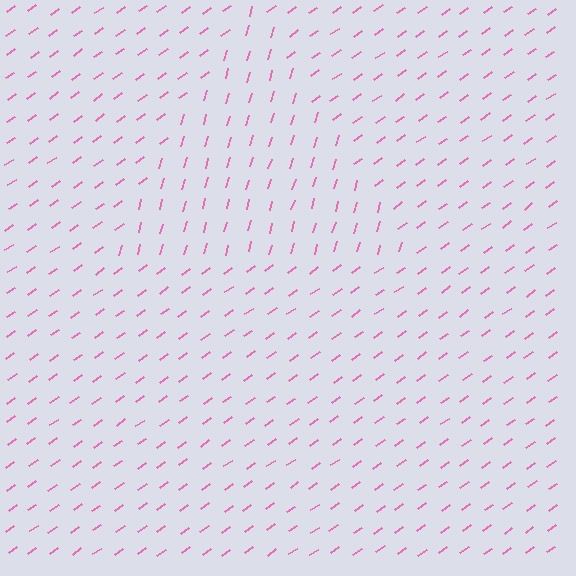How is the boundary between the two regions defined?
The boundary is defined purely by a change in line orientation (approximately 38 degrees difference). All lines are the same color and thickness.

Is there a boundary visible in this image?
Yes, there is a texture boundary formed by a change in line orientation.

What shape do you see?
I see a triangle.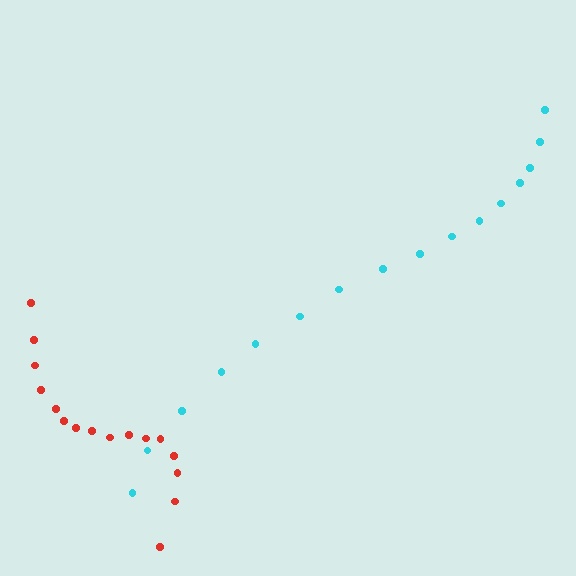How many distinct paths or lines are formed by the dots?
There are 2 distinct paths.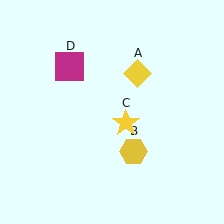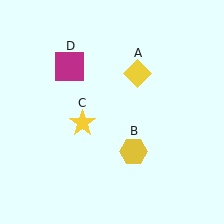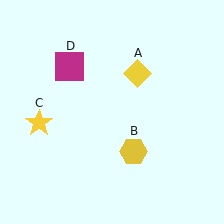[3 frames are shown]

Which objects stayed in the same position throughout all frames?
Yellow diamond (object A) and yellow hexagon (object B) and magenta square (object D) remained stationary.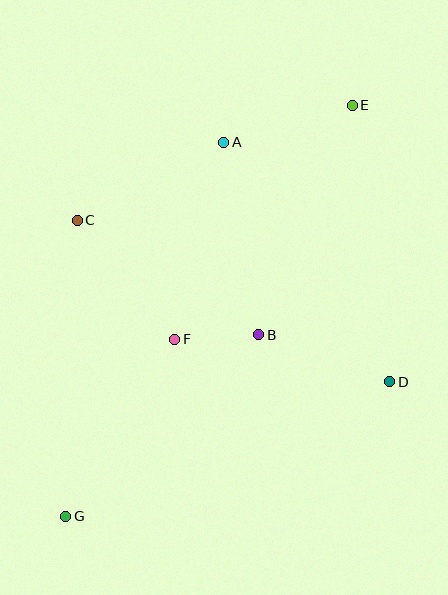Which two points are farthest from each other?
Points E and G are farthest from each other.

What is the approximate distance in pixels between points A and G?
The distance between A and G is approximately 406 pixels.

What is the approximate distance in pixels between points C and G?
The distance between C and G is approximately 297 pixels.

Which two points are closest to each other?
Points B and F are closest to each other.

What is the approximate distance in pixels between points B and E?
The distance between B and E is approximately 248 pixels.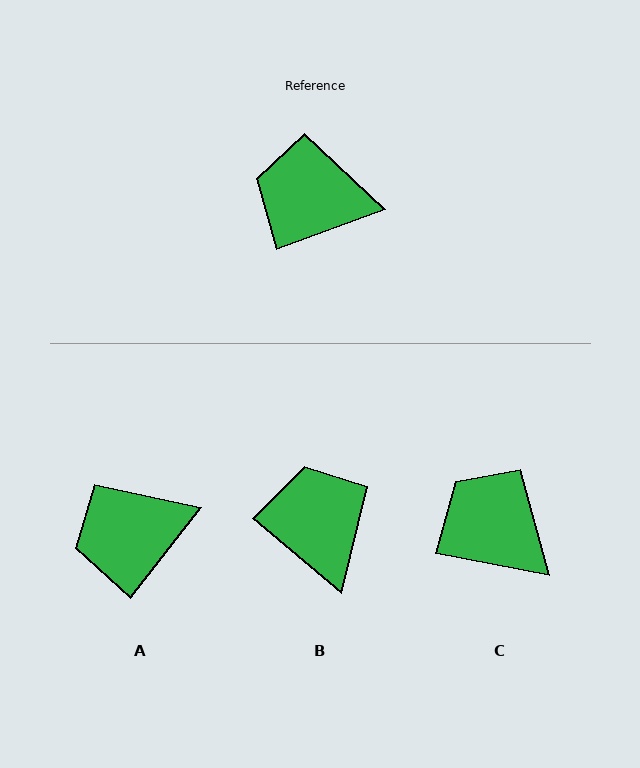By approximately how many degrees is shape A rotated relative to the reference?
Approximately 31 degrees counter-clockwise.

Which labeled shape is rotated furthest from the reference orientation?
B, about 61 degrees away.